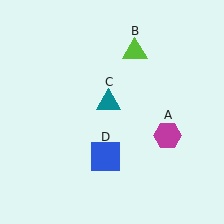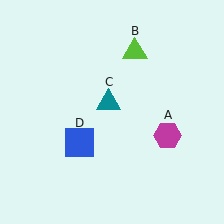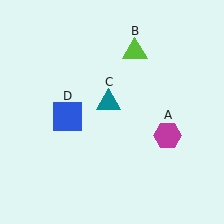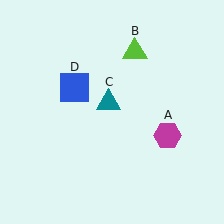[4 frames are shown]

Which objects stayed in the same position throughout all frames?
Magenta hexagon (object A) and lime triangle (object B) and teal triangle (object C) remained stationary.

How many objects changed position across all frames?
1 object changed position: blue square (object D).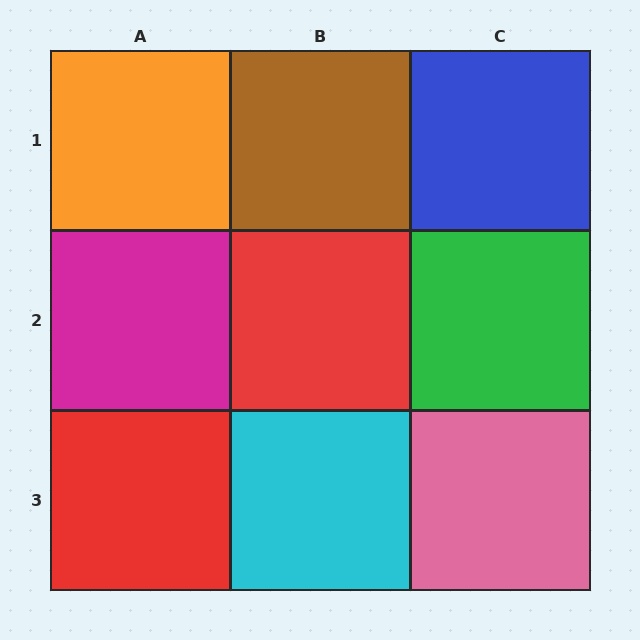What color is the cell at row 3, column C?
Pink.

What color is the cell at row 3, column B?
Cyan.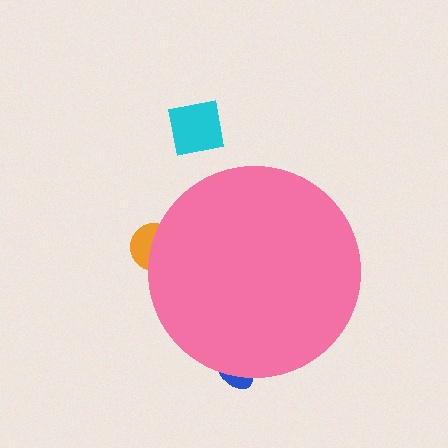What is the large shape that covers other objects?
A pink circle.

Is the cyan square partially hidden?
No, the cyan square is fully visible.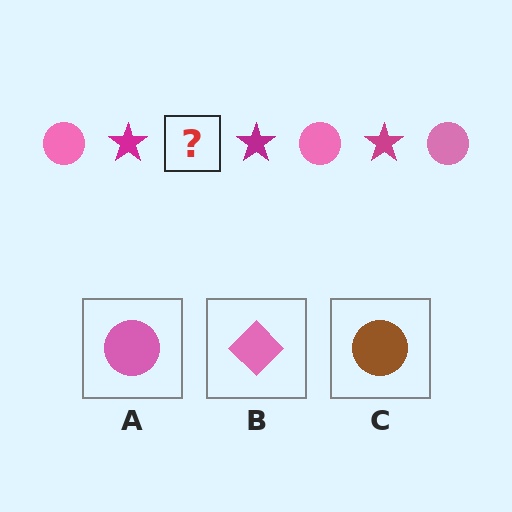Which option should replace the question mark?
Option A.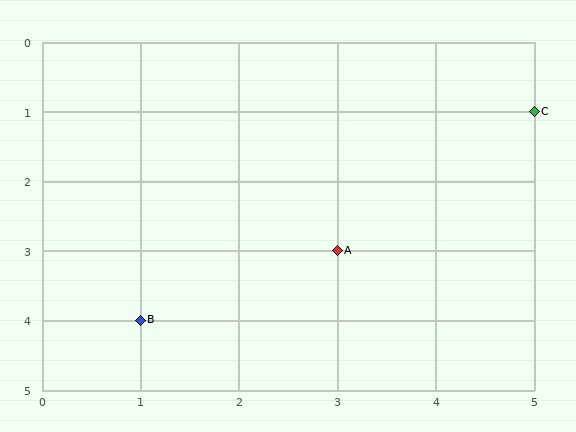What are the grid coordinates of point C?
Point C is at grid coordinates (5, 1).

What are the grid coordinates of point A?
Point A is at grid coordinates (3, 3).